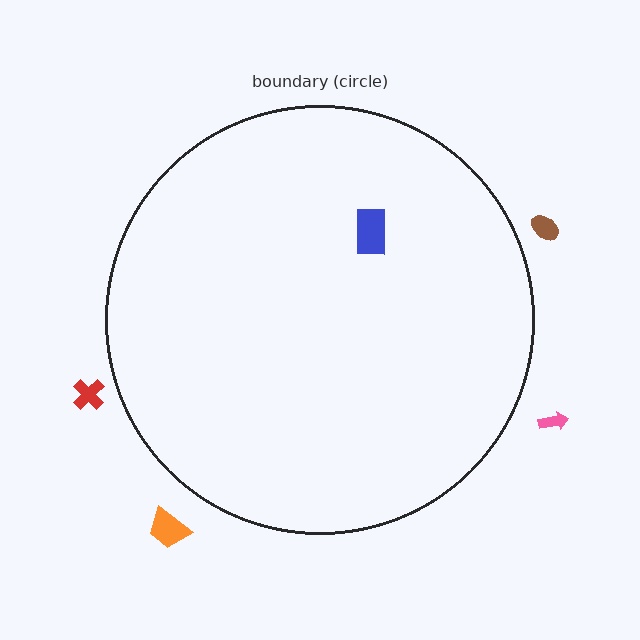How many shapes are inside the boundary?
1 inside, 4 outside.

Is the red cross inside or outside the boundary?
Outside.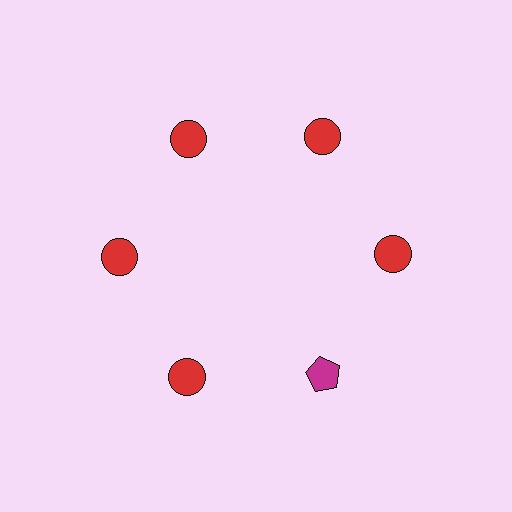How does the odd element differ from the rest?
It differs in both color (magenta instead of red) and shape (pentagon instead of circle).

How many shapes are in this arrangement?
There are 6 shapes arranged in a ring pattern.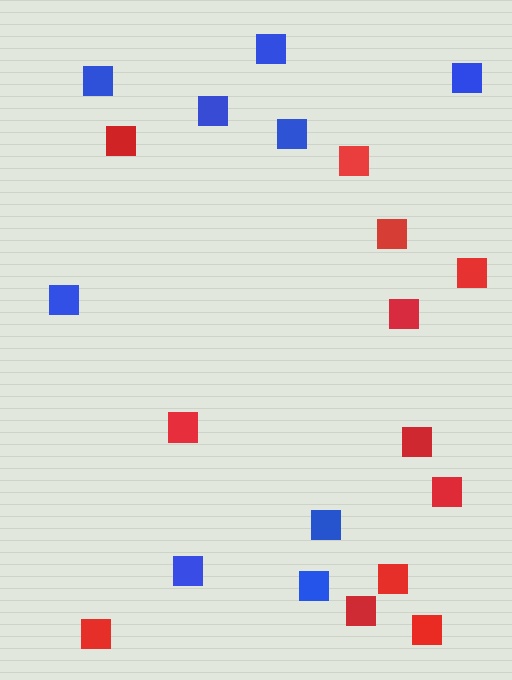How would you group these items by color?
There are 2 groups: one group of blue squares (9) and one group of red squares (12).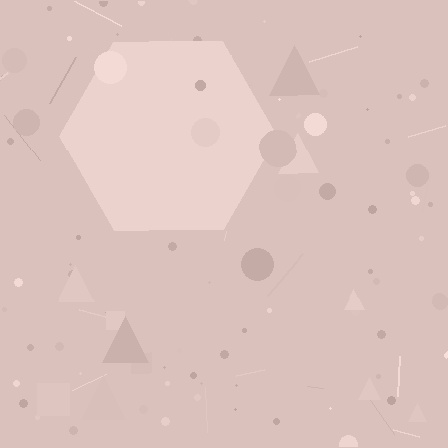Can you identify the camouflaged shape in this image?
The camouflaged shape is a hexagon.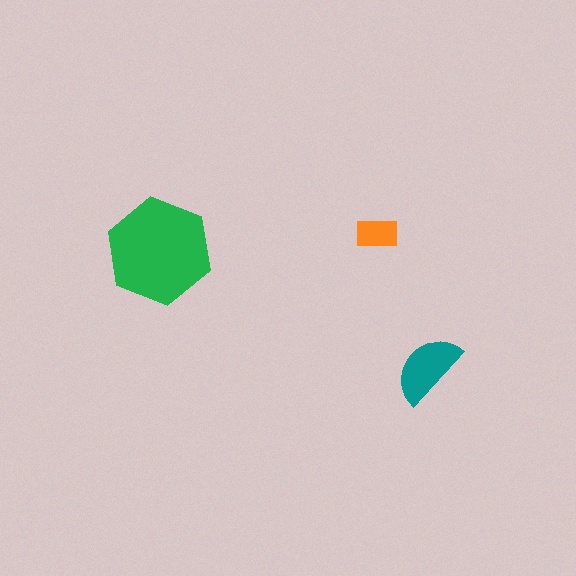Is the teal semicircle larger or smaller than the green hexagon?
Smaller.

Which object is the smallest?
The orange rectangle.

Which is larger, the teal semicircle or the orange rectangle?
The teal semicircle.